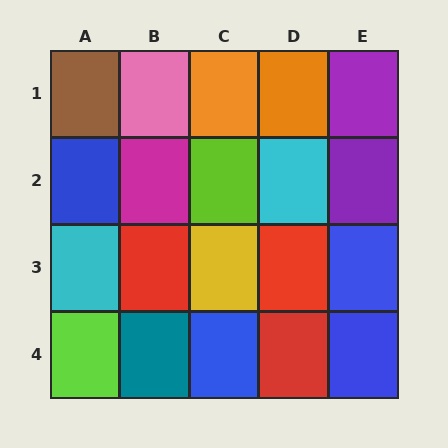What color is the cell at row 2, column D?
Cyan.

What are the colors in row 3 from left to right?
Cyan, red, yellow, red, blue.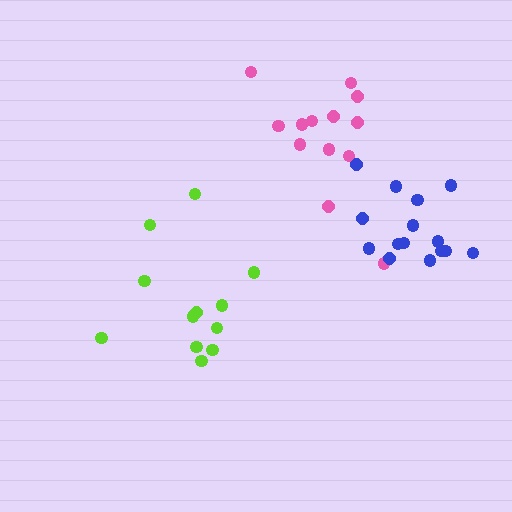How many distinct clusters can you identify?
There are 3 distinct clusters.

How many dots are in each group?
Group 1: 12 dots, Group 2: 13 dots, Group 3: 15 dots (40 total).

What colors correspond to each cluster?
The clusters are colored: lime, pink, blue.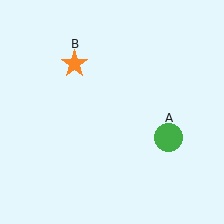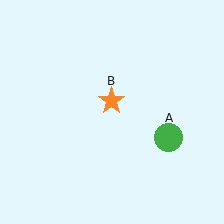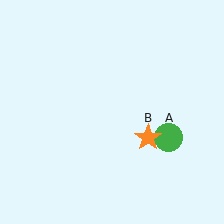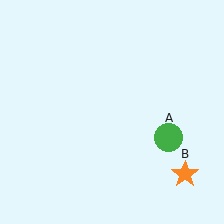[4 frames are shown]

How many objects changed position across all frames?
1 object changed position: orange star (object B).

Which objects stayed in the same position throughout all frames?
Green circle (object A) remained stationary.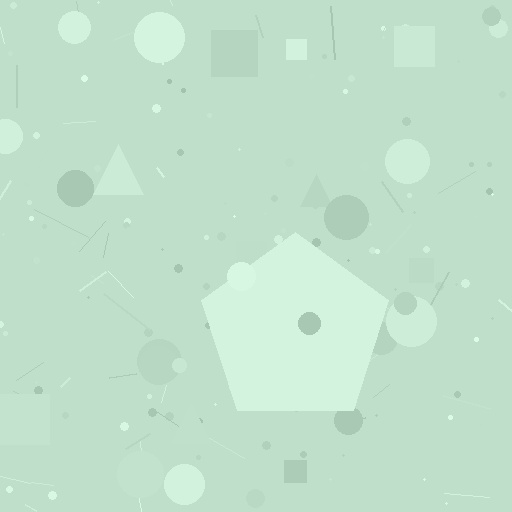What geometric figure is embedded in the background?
A pentagon is embedded in the background.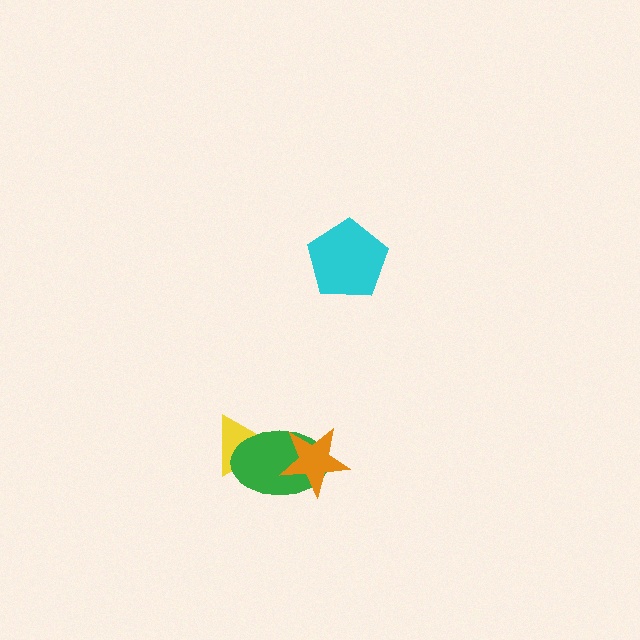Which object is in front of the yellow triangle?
The green ellipse is in front of the yellow triangle.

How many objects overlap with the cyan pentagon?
0 objects overlap with the cyan pentagon.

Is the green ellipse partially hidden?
Yes, it is partially covered by another shape.